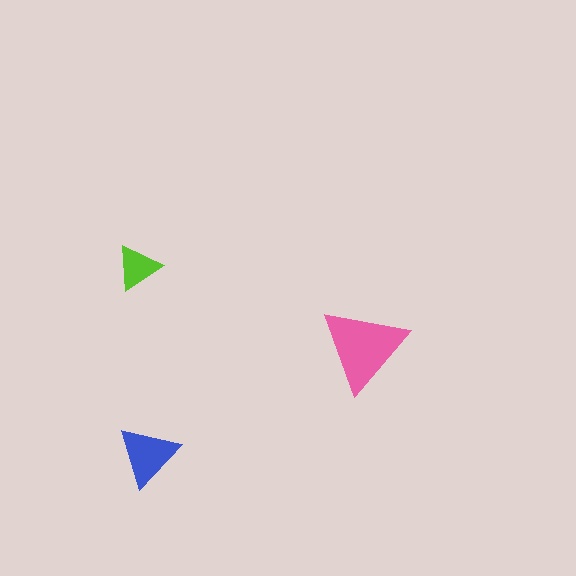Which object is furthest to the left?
The lime triangle is leftmost.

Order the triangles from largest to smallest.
the pink one, the blue one, the lime one.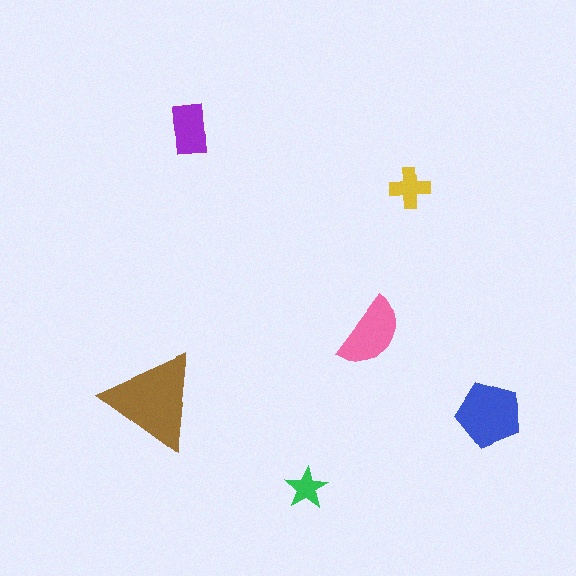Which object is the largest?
The brown triangle.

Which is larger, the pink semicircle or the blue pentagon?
The blue pentagon.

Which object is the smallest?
The green star.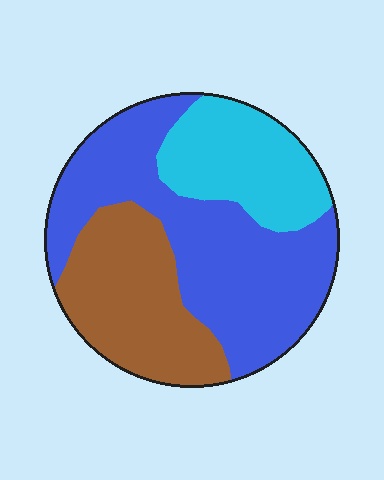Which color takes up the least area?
Cyan, at roughly 25%.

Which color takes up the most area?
Blue, at roughly 50%.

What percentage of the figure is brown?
Brown covers 29% of the figure.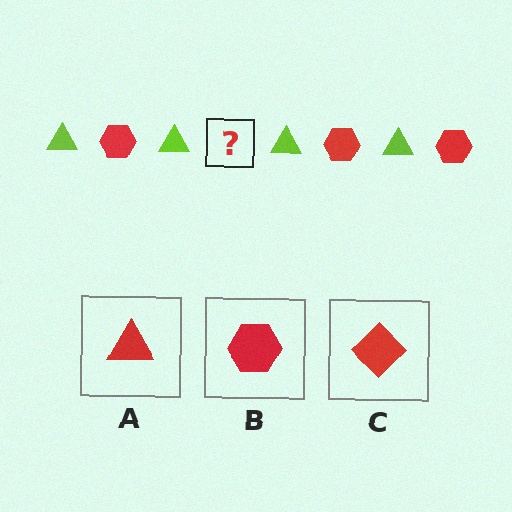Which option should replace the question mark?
Option B.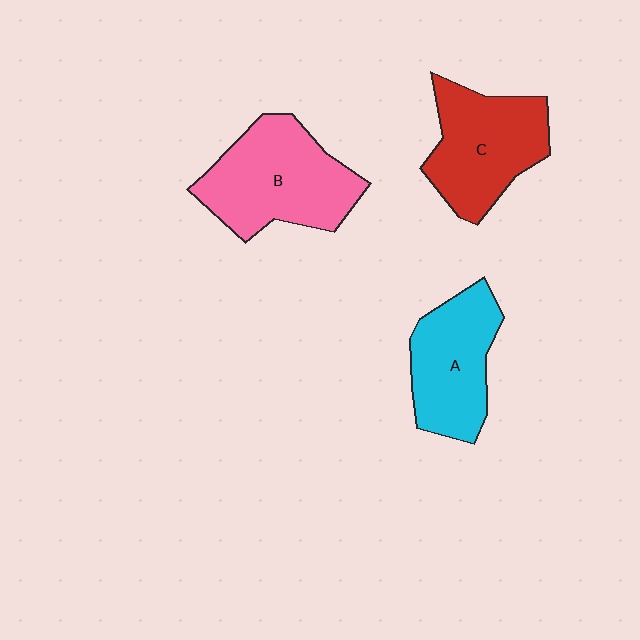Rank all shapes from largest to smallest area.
From largest to smallest: B (pink), C (red), A (cyan).